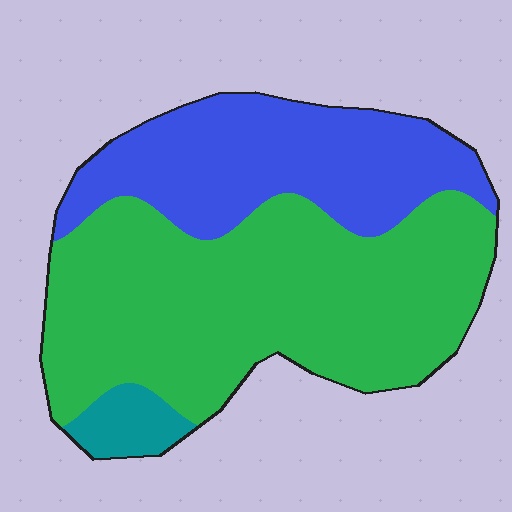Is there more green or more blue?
Green.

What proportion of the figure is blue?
Blue takes up between a quarter and a half of the figure.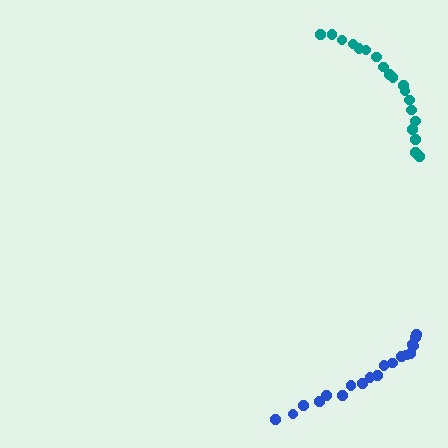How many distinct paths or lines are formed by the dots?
There are 2 distinct paths.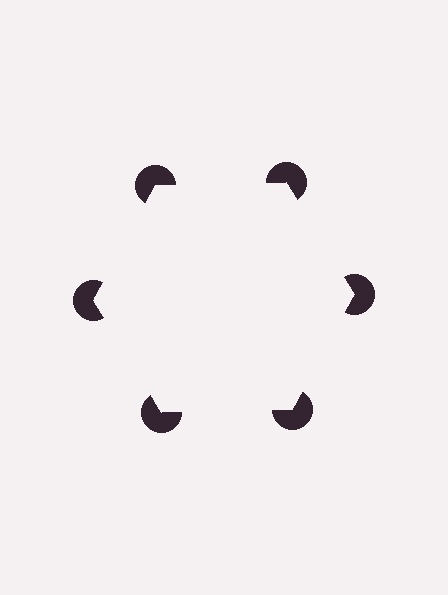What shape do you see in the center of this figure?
An illusory hexagon — its edges are inferred from the aligned wedge cuts in the pac-man discs, not physically drawn.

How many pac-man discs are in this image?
There are 6 — one at each vertex of the illusory hexagon.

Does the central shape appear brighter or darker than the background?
It typically appears slightly brighter than the background, even though no actual brightness change is drawn.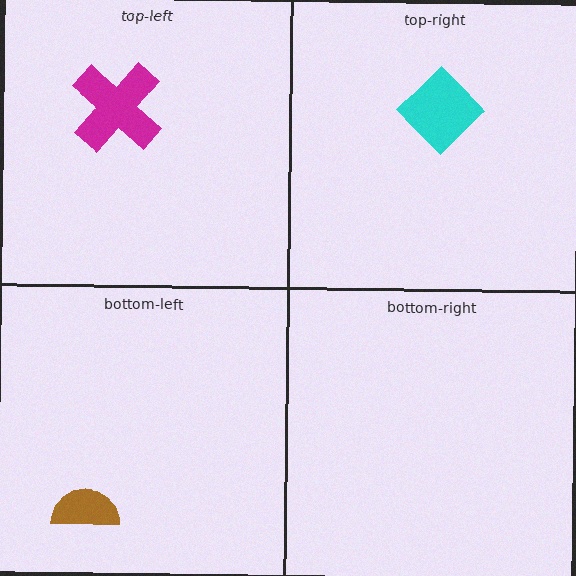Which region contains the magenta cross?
The top-left region.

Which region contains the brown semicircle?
The bottom-left region.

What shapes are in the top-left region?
The magenta cross.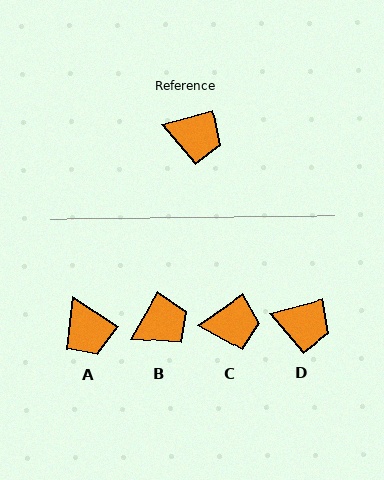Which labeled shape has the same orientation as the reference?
D.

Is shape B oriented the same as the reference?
No, it is off by about 45 degrees.